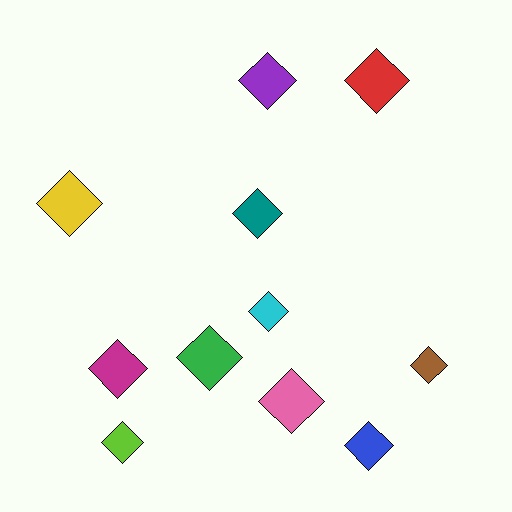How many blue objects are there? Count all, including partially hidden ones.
There is 1 blue object.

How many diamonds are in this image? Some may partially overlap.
There are 11 diamonds.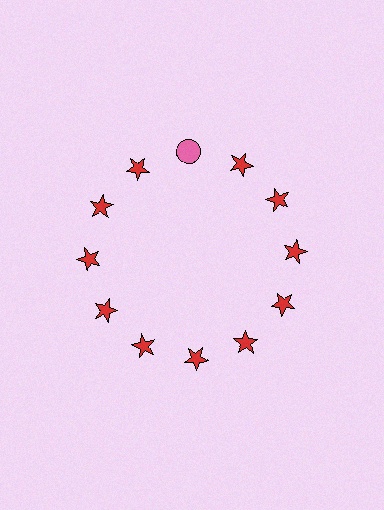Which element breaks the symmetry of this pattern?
The pink circle at roughly the 12 o'clock position breaks the symmetry. All other shapes are red stars.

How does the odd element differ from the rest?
It differs in both color (pink instead of red) and shape (circle instead of star).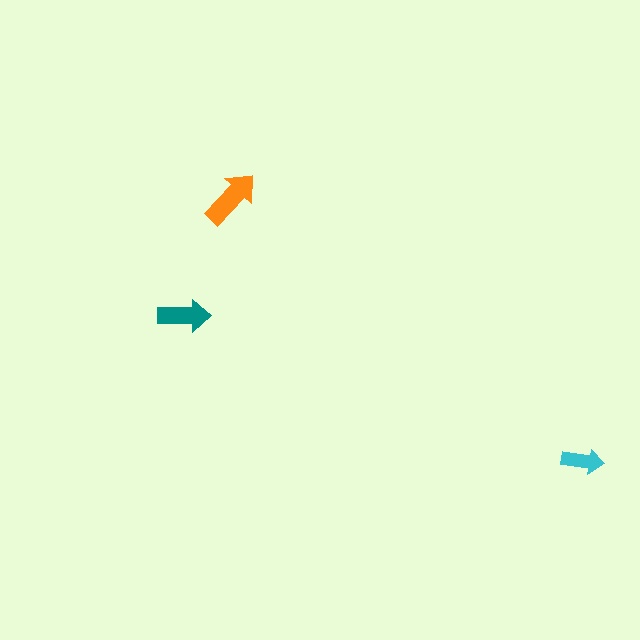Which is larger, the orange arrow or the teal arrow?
The orange one.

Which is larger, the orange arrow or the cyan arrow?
The orange one.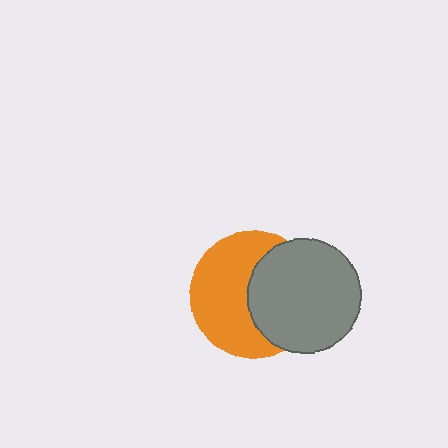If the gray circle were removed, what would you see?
You would see the complete orange circle.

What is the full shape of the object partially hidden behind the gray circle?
The partially hidden object is an orange circle.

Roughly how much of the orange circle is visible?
About half of it is visible (roughly 56%).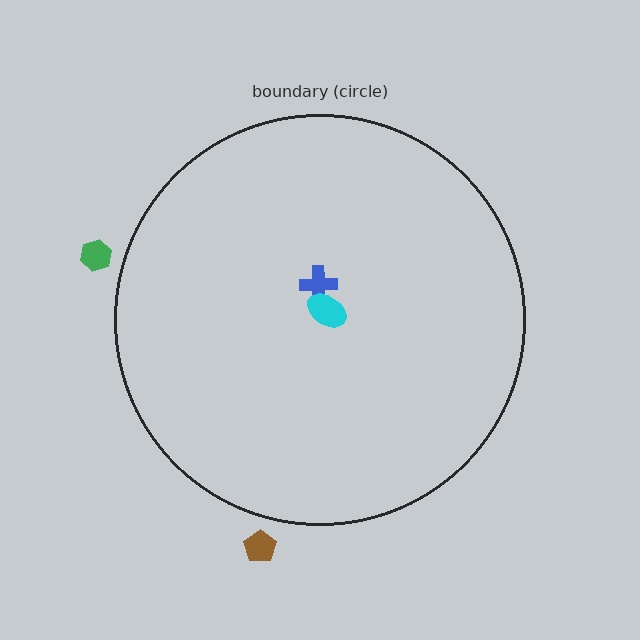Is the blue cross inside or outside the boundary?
Inside.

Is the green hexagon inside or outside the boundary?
Outside.